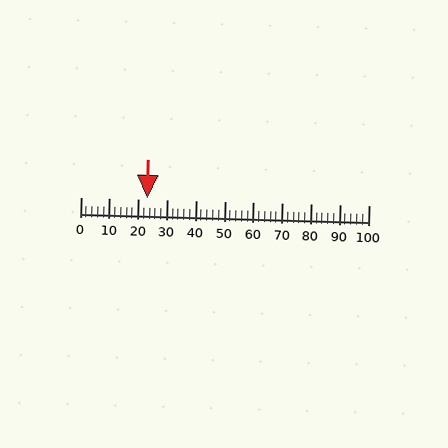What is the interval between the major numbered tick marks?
The major tick marks are spaced 10 units apart.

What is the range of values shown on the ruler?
The ruler shows values from 0 to 100.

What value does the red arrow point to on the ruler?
The red arrow points to approximately 23.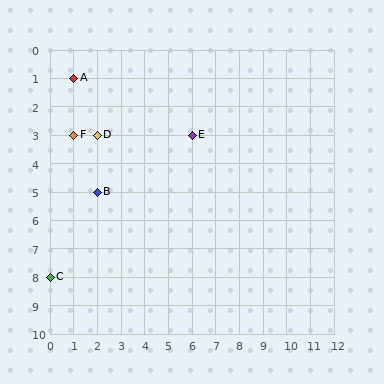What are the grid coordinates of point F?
Point F is at grid coordinates (1, 3).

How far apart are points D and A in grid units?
Points D and A are 1 column and 2 rows apart (about 2.2 grid units diagonally).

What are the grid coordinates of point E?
Point E is at grid coordinates (6, 3).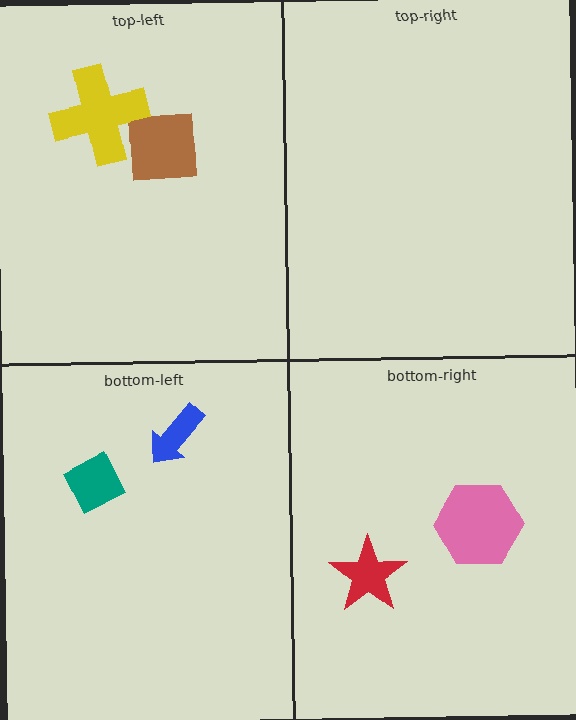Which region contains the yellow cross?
The top-left region.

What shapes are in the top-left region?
The brown square, the yellow cross.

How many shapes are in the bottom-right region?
2.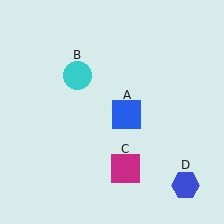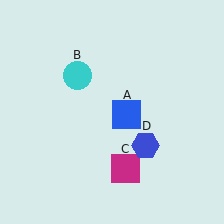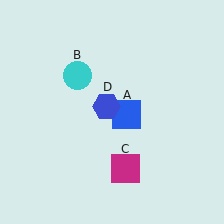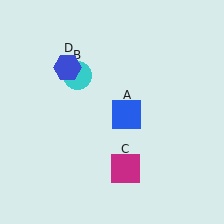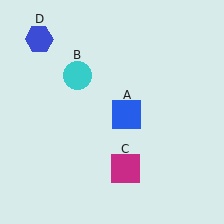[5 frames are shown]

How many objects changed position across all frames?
1 object changed position: blue hexagon (object D).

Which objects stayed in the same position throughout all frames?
Blue square (object A) and cyan circle (object B) and magenta square (object C) remained stationary.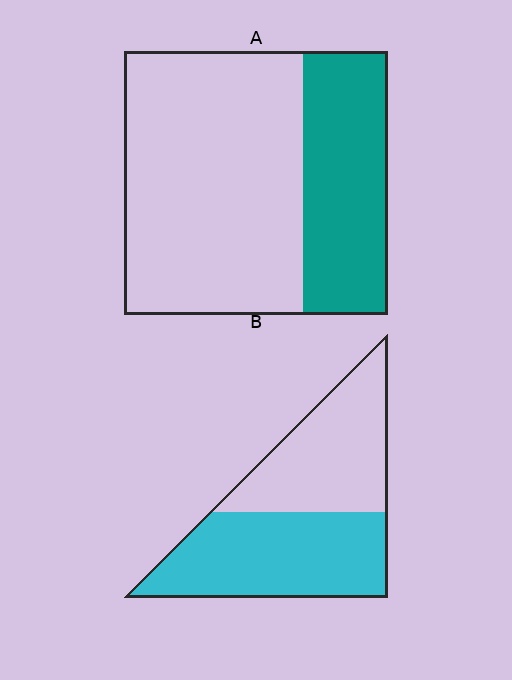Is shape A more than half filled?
No.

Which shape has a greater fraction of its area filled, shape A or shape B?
Shape B.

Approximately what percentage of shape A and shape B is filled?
A is approximately 30% and B is approximately 55%.